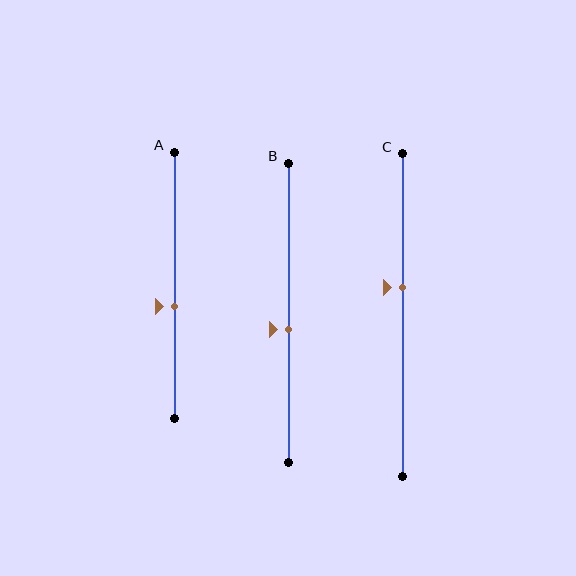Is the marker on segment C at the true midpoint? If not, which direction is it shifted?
No, the marker on segment C is shifted upward by about 8% of the segment length.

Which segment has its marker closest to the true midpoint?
Segment B has its marker closest to the true midpoint.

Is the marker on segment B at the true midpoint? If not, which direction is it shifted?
No, the marker on segment B is shifted downward by about 5% of the segment length.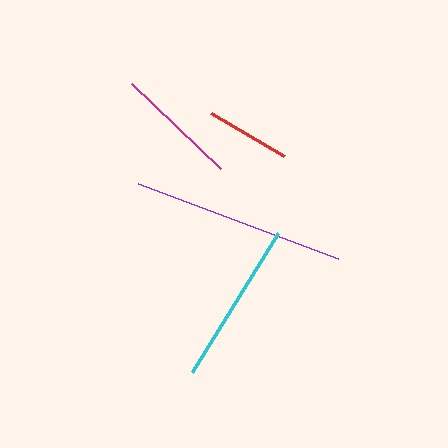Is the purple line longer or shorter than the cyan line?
The purple line is longer than the cyan line.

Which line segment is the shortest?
The red line is the shortest at approximately 85 pixels.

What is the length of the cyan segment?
The cyan segment is approximately 163 pixels long.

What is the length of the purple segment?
The purple segment is approximately 213 pixels long.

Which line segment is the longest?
The purple line is the longest at approximately 213 pixels.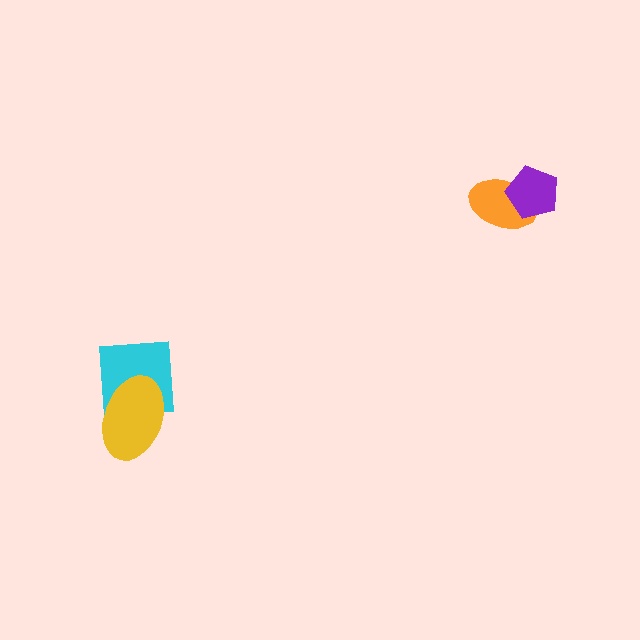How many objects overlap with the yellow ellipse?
1 object overlaps with the yellow ellipse.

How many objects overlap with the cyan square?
1 object overlaps with the cyan square.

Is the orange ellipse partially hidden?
Yes, it is partially covered by another shape.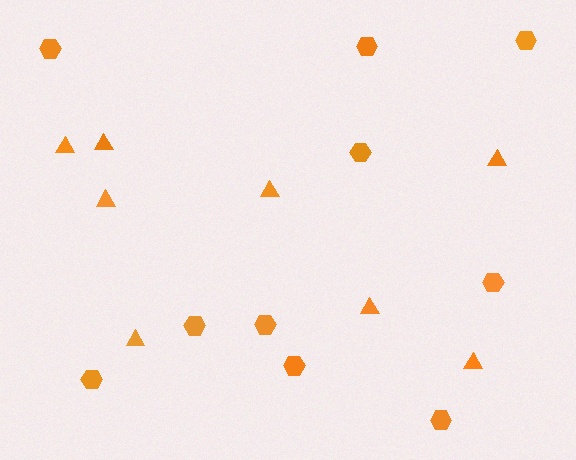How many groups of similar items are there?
There are 2 groups: one group of triangles (8) and one group of hexagons (10).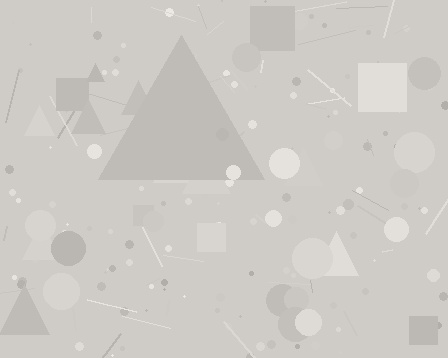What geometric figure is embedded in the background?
A triangle is embedded in the background.